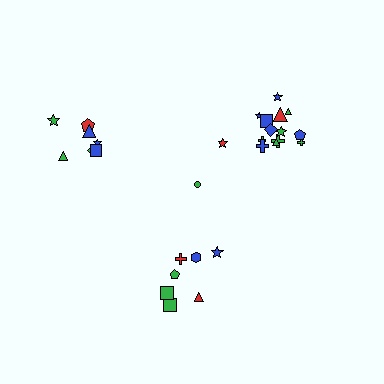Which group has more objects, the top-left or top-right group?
The top-right group.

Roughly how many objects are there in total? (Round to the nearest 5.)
Roughly 30 objects in total.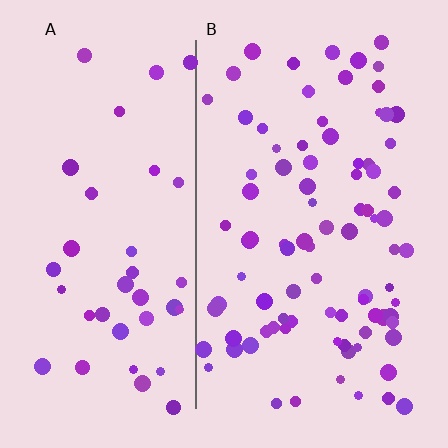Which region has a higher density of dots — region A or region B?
B (the right).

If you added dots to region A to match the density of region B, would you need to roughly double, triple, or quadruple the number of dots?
Approximately double.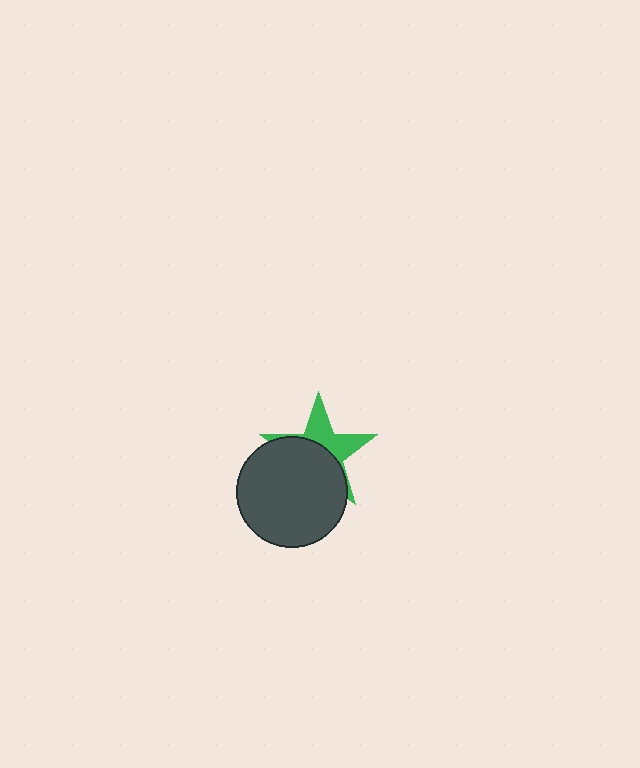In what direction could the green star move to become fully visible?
The green star could move up. That would shift it out from behind the dark gray circle entirely.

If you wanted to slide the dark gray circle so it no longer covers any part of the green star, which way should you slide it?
Slide it down — that is the most direct way to separate the two shapes.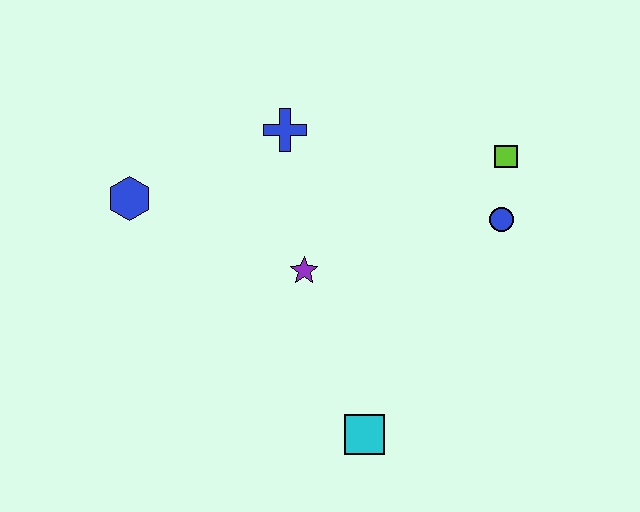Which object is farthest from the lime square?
The blue hexagon is farthest from the lime square.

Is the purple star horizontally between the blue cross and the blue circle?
Yes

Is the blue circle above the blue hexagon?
No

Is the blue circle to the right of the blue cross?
Yes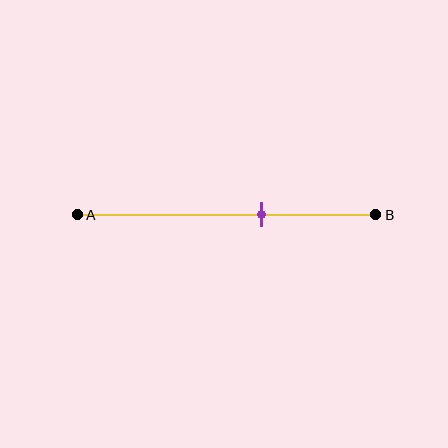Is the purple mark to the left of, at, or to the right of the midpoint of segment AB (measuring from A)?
The purple mark is to the right of the midpoint of segment AB.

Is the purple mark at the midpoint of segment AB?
No, the mark is at about 60% from A, not at the 50% midpoint.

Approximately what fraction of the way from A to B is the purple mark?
The purple mark is approximately 60% of the way from A to B.